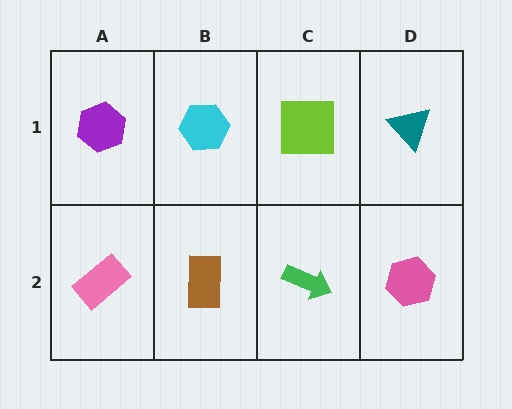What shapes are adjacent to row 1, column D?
A pink hexagon (row 2, column D), a lime square (row 1, column C).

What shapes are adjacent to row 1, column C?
A green arrow (row 2, column C), a cyan hexagon (row 1, column B), a teal triangle (row 1, column D).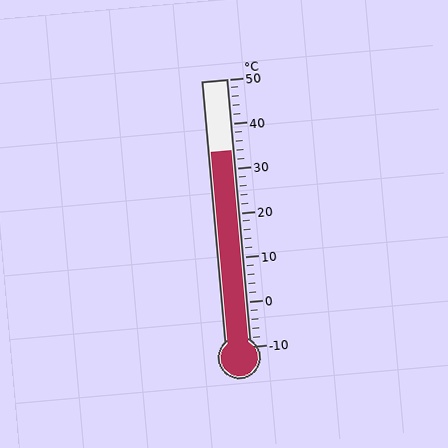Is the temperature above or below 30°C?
The temperature is above 30°C.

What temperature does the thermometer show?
The thermometer shows approximately 34°C.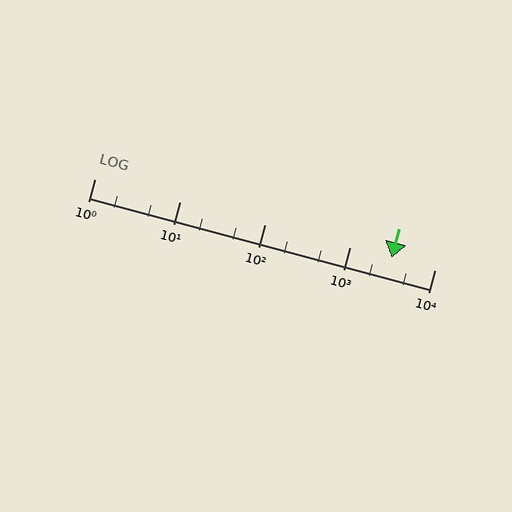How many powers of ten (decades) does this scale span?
The scale spans 4 decades, from 1 to 10000.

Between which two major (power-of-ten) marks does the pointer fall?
The pointer is between 1000 and 10000.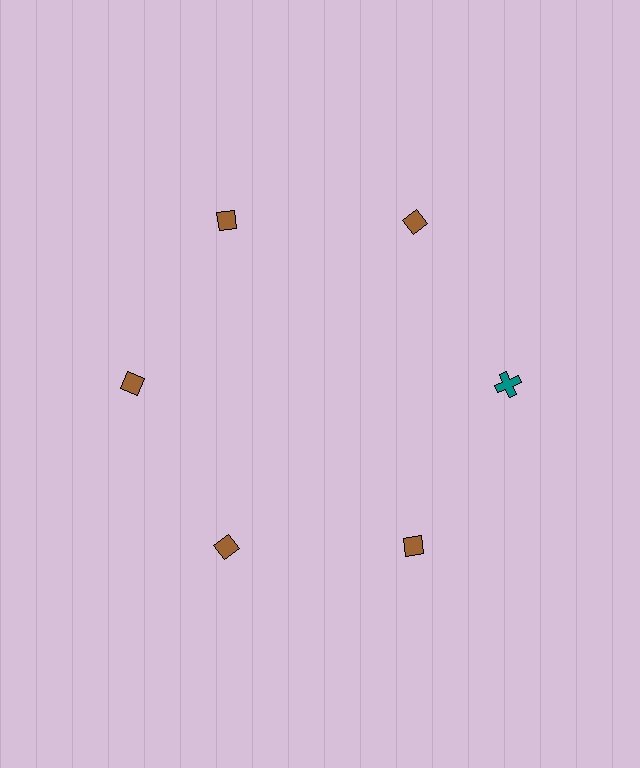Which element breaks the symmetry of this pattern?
The teal cross at roughly the 3 o'clock position breaks the symmetry. All other shapes are brown diamonds.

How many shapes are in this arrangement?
There are 6 shapes arranged in a ring pattern.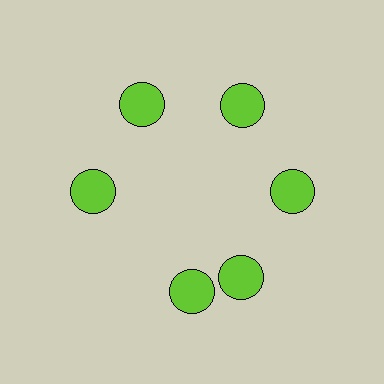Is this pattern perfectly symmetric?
No. The 6 lime circles are arranged in a ring, but one element near the 7 o'clock position is rotated out of alignment along the ring, breaking the 6-fold rotational symmetry.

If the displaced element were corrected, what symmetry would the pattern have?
It would have 6-fold rotational symmetry — the pattern would map onto itself every 60 degrees.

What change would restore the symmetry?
The symmetry would be restored by rotating it back into even spacing with its neighbors so that all 6 circles sit at equal angles and equal distance from the center.